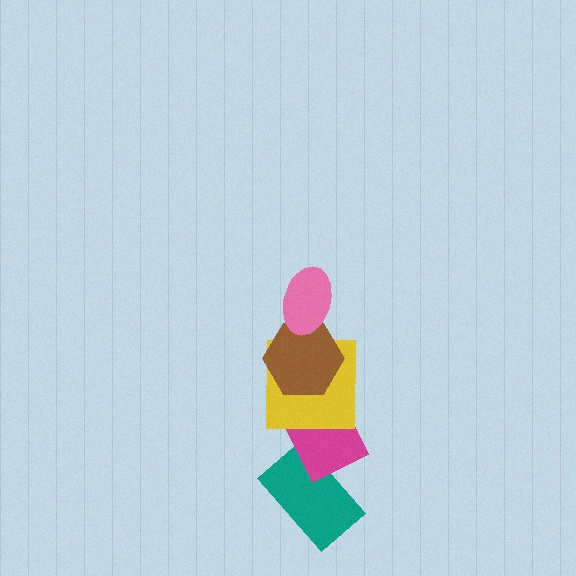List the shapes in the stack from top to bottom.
From top to bottom: the pink ellipse, the brown hexagon, the yellow square, the magenta diamond, the teal rectangle.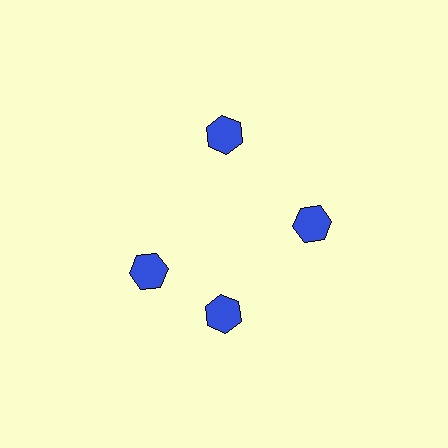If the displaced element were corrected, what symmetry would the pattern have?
It would have 4-fold rotational symmetry — the pattern would map onto itself every 90 degrees.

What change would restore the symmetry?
The symmetry would be restored by rotating it back into even spacing with its neighbors so that all 4 hexagons sit at equal angles and equal distance from the center.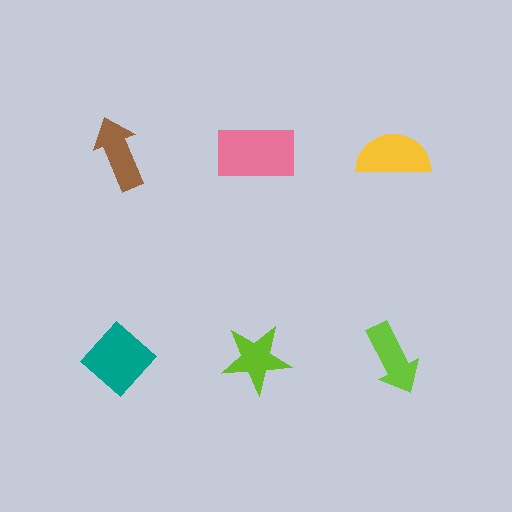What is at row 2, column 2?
A lime star.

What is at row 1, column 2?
A pink rectangle.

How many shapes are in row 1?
3 shapes.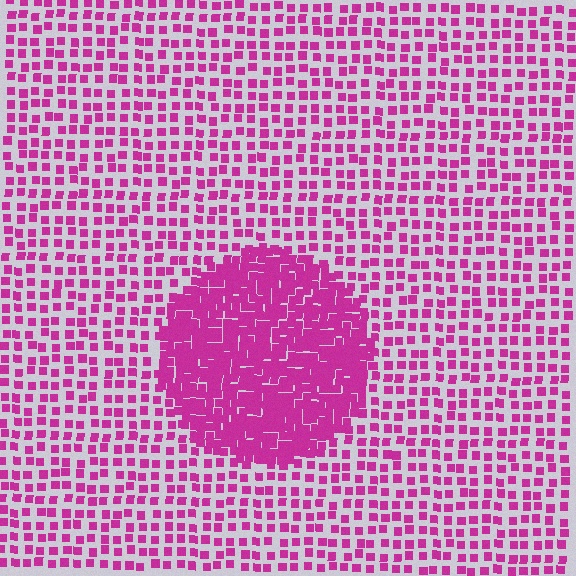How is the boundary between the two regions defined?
The boundary is defined by a change in element density (approximately 2.5x ratio). All elements are the same color, size, and shape.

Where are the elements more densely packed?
The elements are more densely packed inside the circle boundary.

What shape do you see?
I see a circle.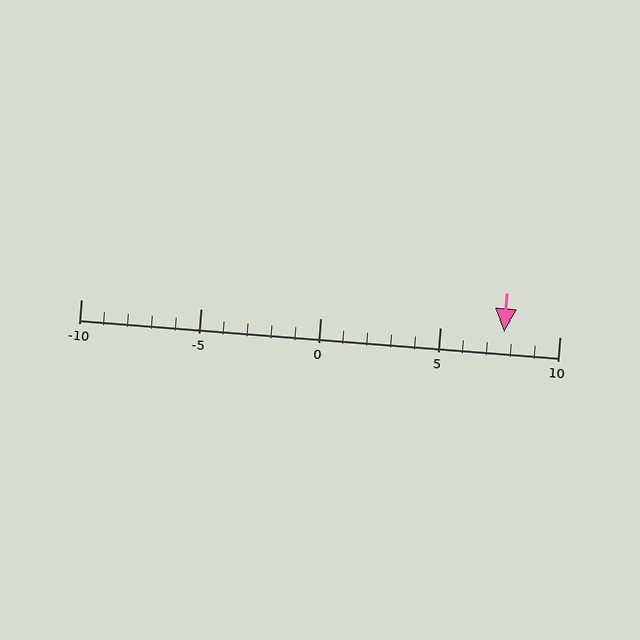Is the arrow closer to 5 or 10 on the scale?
The arrow is closer to 10.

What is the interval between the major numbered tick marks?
The major tick marks are spaced 5 units apart.